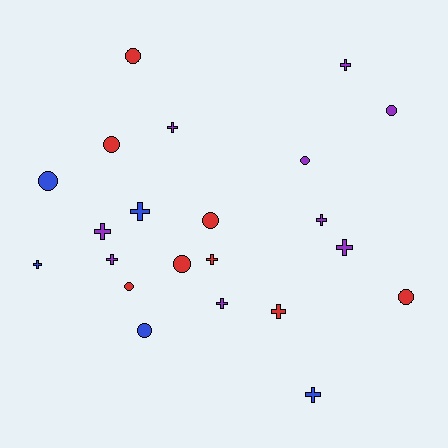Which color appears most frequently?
Purple, with 9 objects.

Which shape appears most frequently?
Cross, with 12 objects.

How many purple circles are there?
There are 2 purple circles.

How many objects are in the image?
There are 22 objects.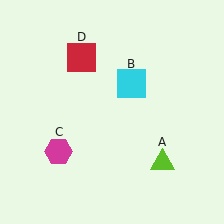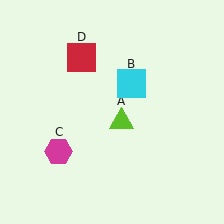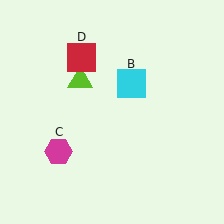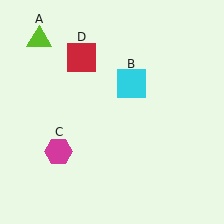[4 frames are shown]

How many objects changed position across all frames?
1 object changed position: lime triangle (object A).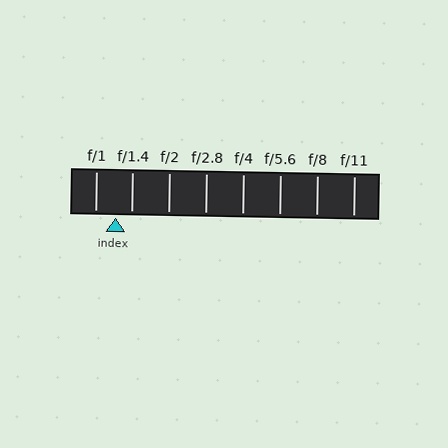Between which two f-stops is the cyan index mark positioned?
The index mark is between f/1 and f/1.4.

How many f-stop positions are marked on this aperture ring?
There are 8 f-stop positions marked.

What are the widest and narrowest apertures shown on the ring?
The widest aperture shown is f/1 and the narrowest is f/11.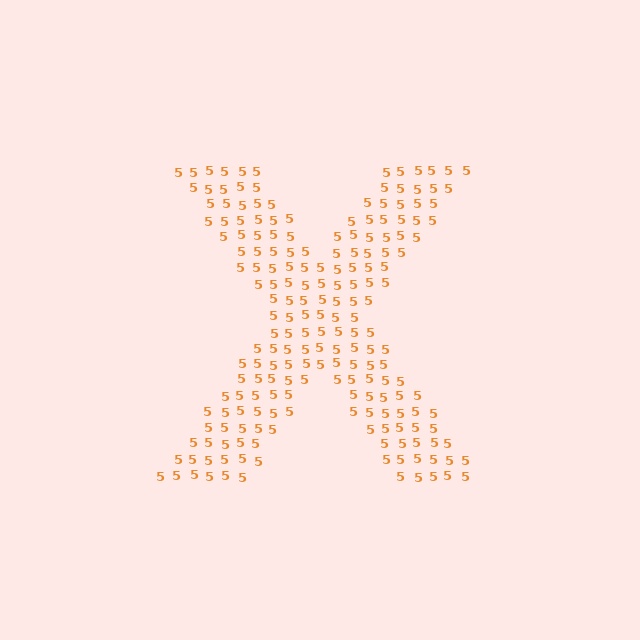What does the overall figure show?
The overall figure shows the letter X.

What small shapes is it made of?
It is made of small digit 5's.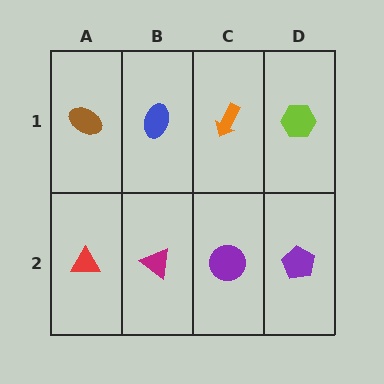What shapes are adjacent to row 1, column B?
A magenta triangle (row 2, column B), a brown ellipse (row 1, column A), an orange arrow (row 1, column C).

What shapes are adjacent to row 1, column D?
A purple pentagon (row 2, column D), an orange arrow (row 1, column C).